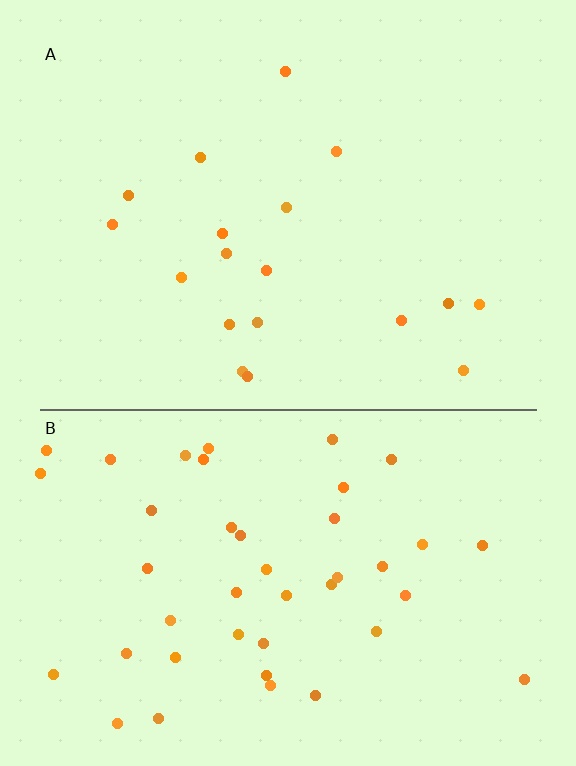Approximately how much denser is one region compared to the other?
Approximately 2.3× — region B over region A.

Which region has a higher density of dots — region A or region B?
B (the bottom).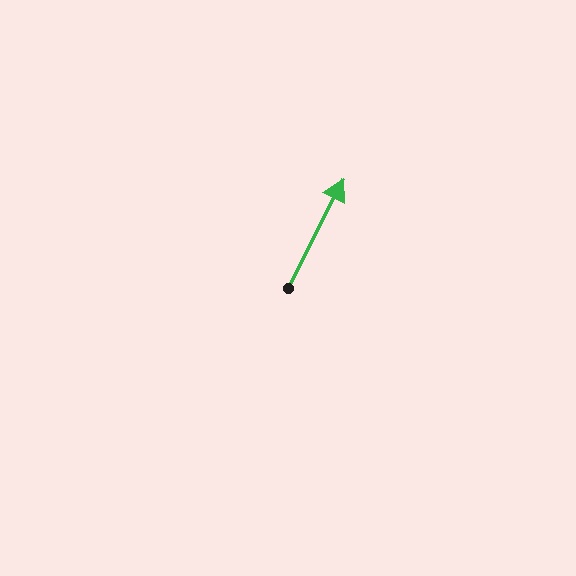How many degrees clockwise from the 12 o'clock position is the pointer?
Approximately 27 degrees.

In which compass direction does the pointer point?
Northeast.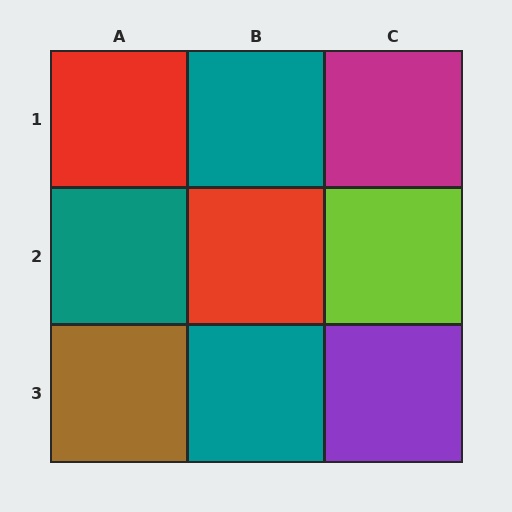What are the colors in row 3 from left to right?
Brown, teal, purple.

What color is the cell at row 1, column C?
Magenta.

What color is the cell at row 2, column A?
Teal.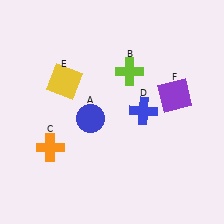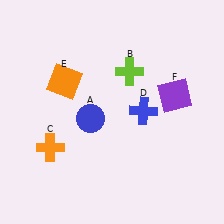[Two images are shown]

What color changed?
The square (E) changed from yellow in Image 1 to orange in Image 2.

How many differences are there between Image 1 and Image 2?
There is 1 difference between the two images.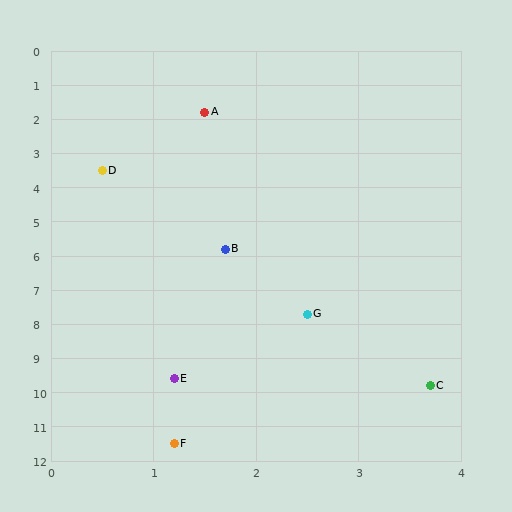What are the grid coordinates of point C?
Point C is at approximately (3.7, 9.8).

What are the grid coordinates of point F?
Point F is at approximately (1.2, 11.5).